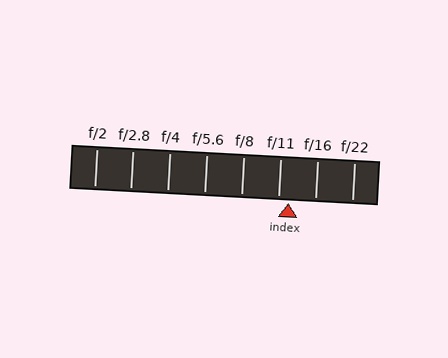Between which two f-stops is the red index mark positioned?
The index mark is between f/11 and f/16.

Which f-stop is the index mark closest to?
The index mark is closest to f/11.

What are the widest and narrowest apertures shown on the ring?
The widest aperture shown is f/2 and the narrowest is f/22.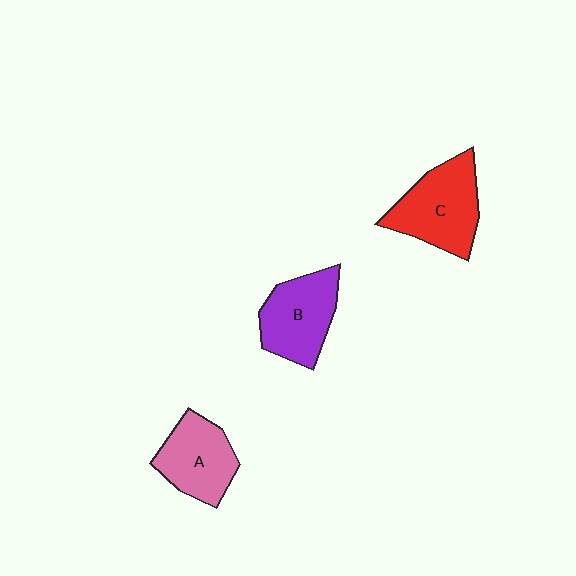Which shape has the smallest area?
Shape A (pink).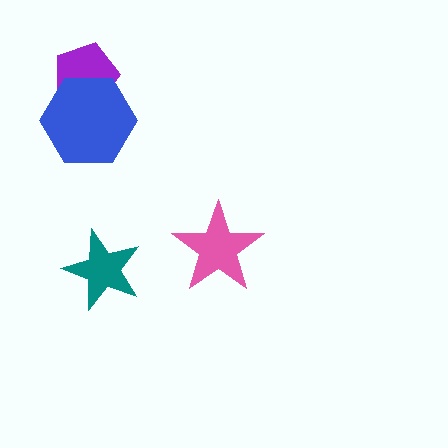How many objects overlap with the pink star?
0 objects overlap with the pink star.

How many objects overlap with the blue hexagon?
1 object overlaps with the blue hexagon.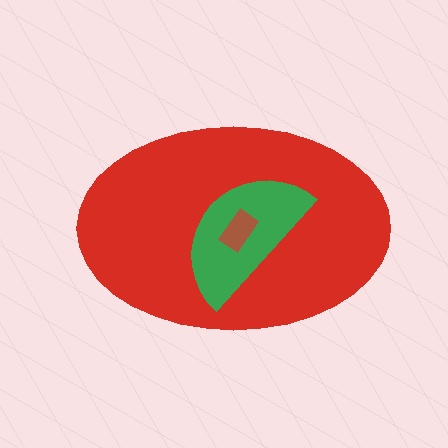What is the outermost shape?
The red ellipse.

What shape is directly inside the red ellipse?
The green semicircle.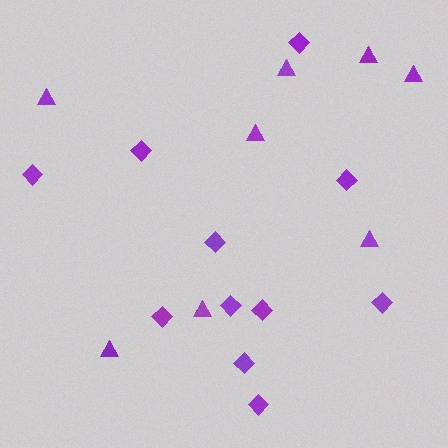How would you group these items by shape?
There are 2 groups: one group of diamonds (11) and one group of triangles (8).